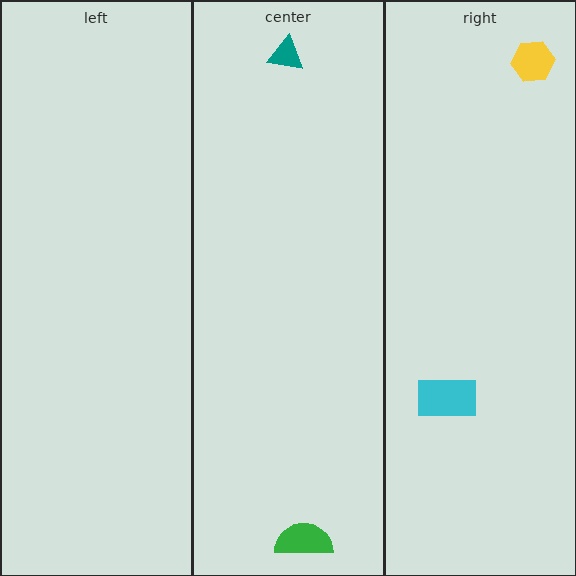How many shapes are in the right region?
2.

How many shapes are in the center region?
2.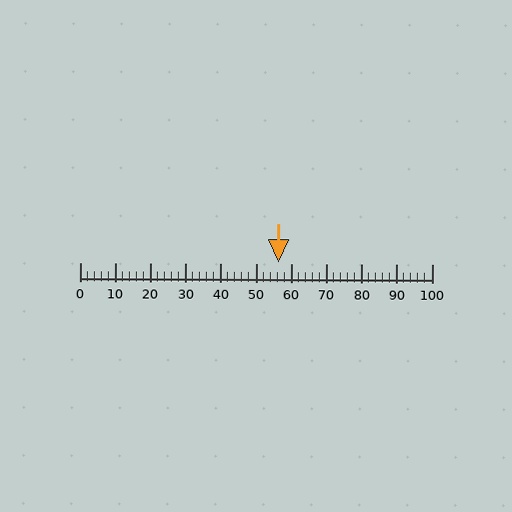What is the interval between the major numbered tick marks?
The major tick marks are spaced 10 units apart.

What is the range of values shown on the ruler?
The ruler shows values from 0 to 100.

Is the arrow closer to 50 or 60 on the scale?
The arrow is closer to 60.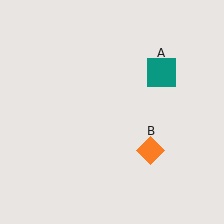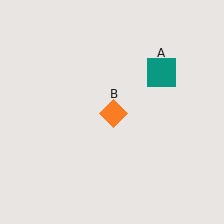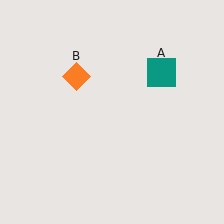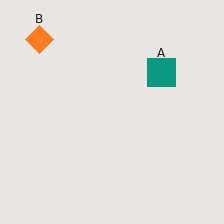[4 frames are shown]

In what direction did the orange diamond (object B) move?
The orange diamond (object B) moved up and to the left.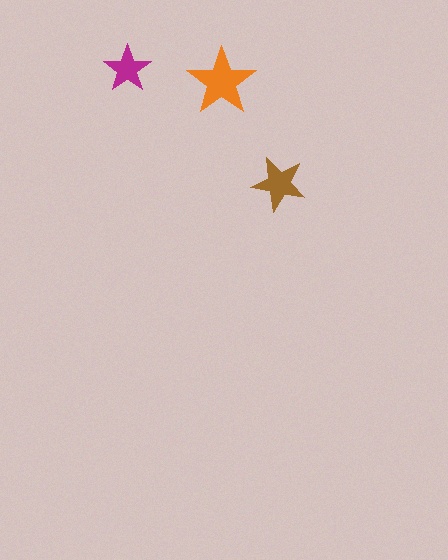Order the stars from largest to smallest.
the orange one, the brown one, the magenta one.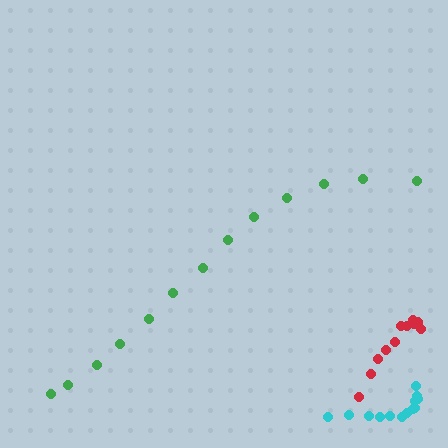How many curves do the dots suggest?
There are 3 distinct paths.